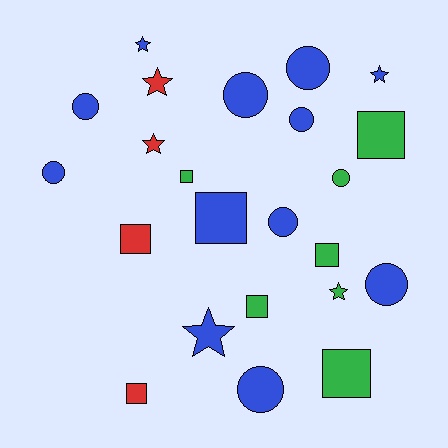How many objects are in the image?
There are 23 objects.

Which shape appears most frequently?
Circle, with 9 objects.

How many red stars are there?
There are 2 red stars.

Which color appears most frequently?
Blue, with 12 objects.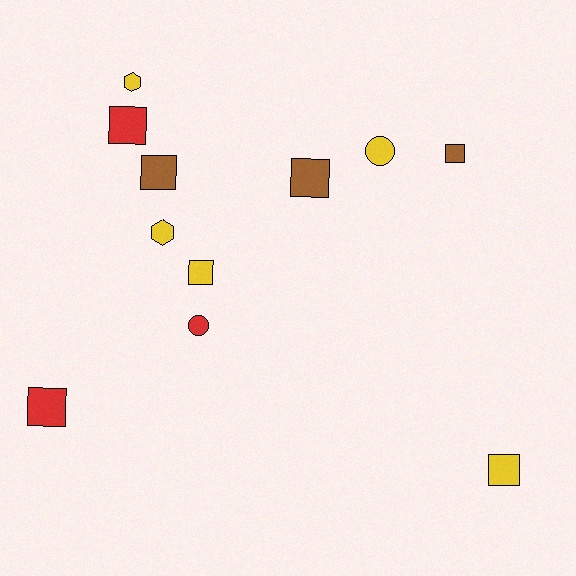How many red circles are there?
There is 1 red circle.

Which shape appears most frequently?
Square, with 7 objects.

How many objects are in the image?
There are 11 objects.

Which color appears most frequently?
Yellow, with 5 objects.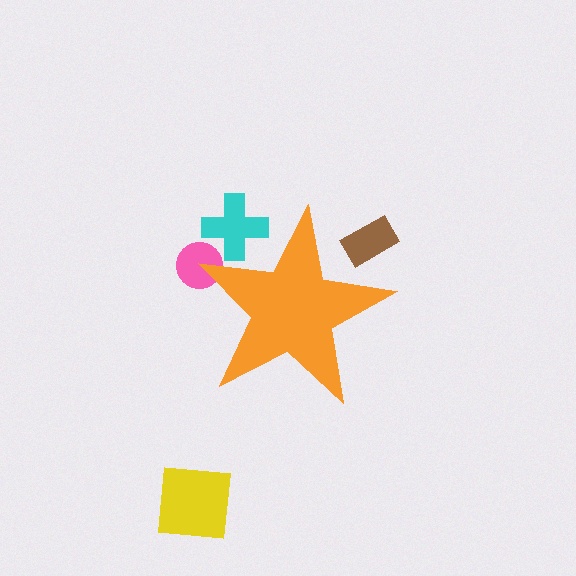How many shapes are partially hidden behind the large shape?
3 shapes are partially hidden.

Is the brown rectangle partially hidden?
Yes, the brown rectangle is partially hidden behind the orange star.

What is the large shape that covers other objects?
An orange star.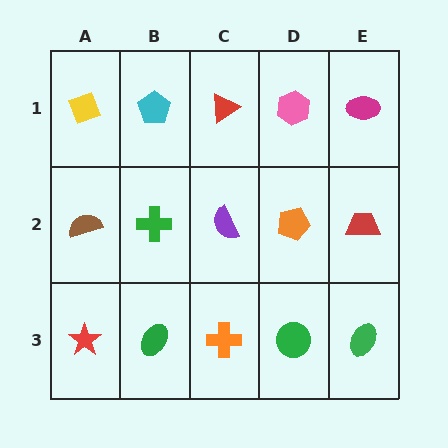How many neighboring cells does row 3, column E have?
2.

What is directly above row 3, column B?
A green cross.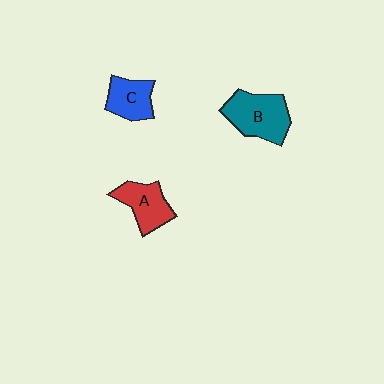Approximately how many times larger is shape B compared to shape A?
Approximately 1.4 times.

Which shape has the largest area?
Shape B (teal).